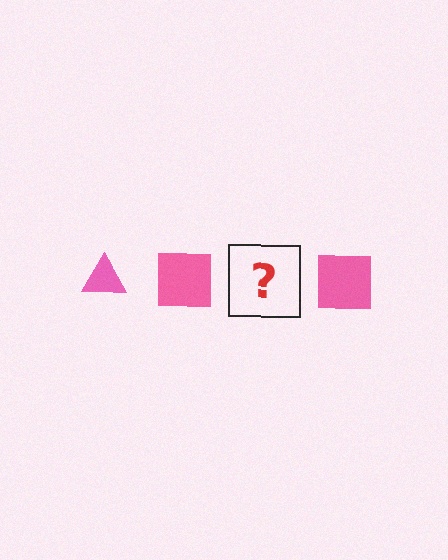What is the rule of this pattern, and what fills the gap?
The rule is that the pattern cycles through triangle, square shapes in pink. The gap should be filled with a pink triangle.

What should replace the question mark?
The question mark should be replaced with a pink triangle.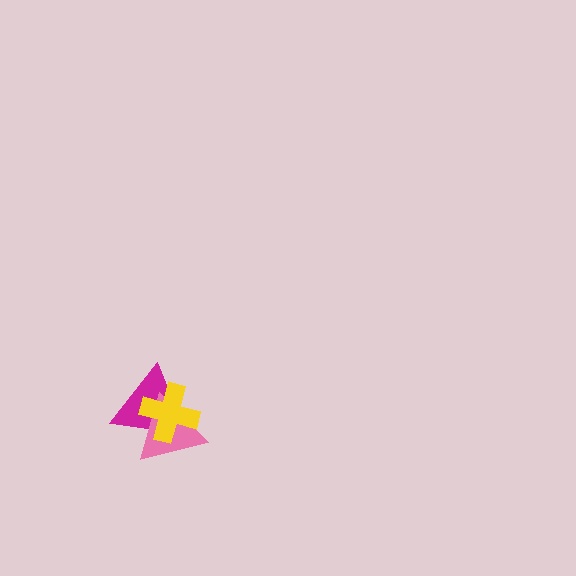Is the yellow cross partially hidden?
No, no other shape covers it.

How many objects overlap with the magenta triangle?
2 objects overlap with the magenta triangle.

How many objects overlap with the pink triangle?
2 objects overlap with the pink triangle.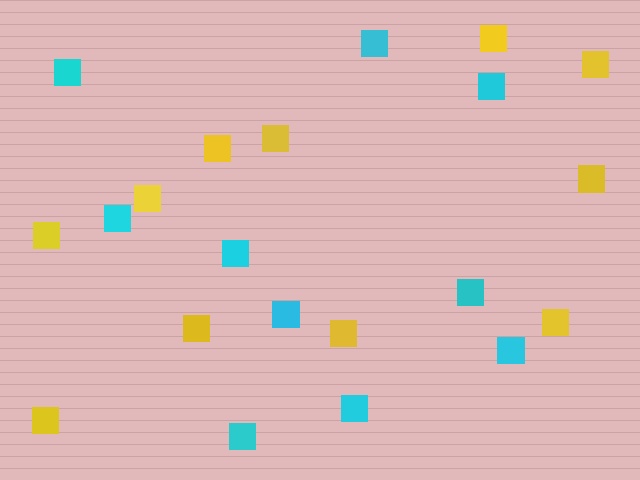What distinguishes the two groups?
There are 2 groups: one group of cyan squares (10) and one group of yellow squares (11).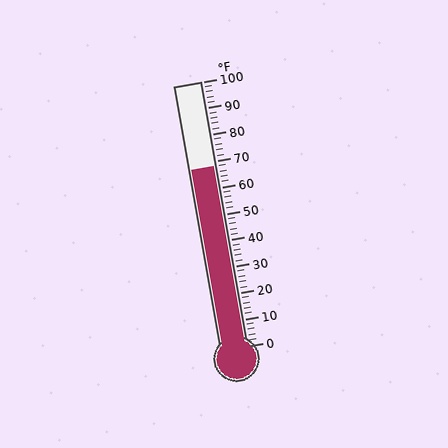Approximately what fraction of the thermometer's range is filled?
The thermometer is filled to approximately 70% of its range.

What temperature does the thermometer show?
The thermometer shows approximately 68°F.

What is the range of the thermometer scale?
The thermometer scale ranges from 0°F to 100°F.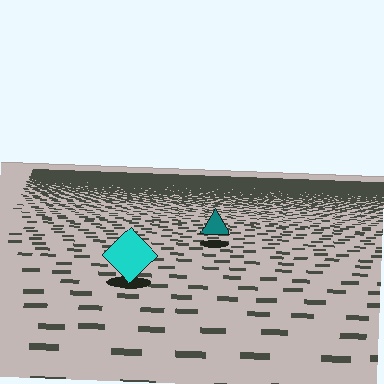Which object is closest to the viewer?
The cyan diamond is closest. The texture marks near it are larger and more spread out.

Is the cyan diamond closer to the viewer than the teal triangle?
Yes. The cyan diamond is closer — you can tell from the texture gradient: the ground texture is coarser near it.